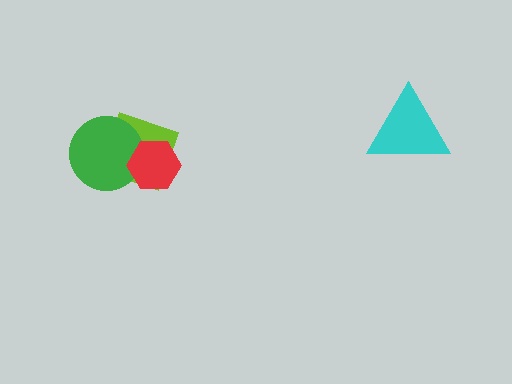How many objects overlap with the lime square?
2 objects overlap with the lime square.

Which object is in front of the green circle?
The red hexagon is in front of the green circle.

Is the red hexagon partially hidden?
No, no other shape covers it.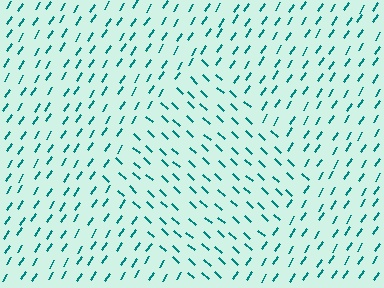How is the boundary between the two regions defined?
The boundary is defined purely by a change in line orientation (approximately 80 degrees difference). All lines are the same color and thickness.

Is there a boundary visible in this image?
Yes, there is a texture boundary formed by a change in line orientation.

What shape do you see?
I see a diamond.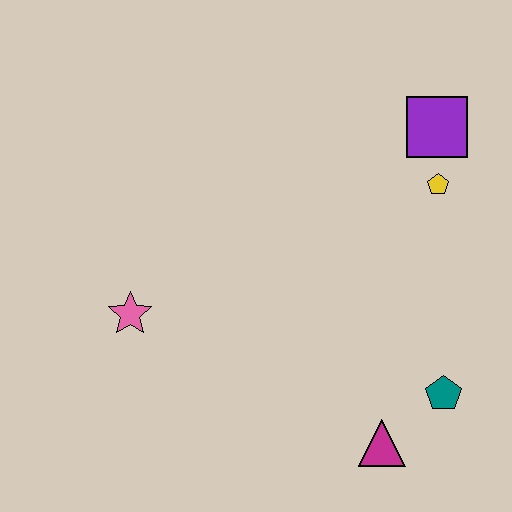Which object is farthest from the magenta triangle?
The purple square is farthest from the magenta triangle.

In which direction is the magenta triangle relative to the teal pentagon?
The magenta triangle is to the left of the teal pentagon.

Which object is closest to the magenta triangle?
The teal pentagon is closest to the magenta triangle.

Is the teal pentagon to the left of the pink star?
No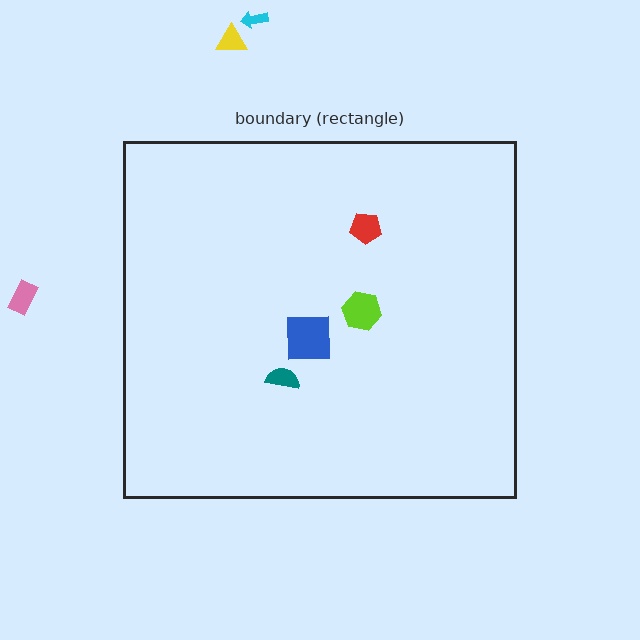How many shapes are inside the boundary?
4 inside, 3 outside.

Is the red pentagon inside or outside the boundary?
Inside.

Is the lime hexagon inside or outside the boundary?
Inside.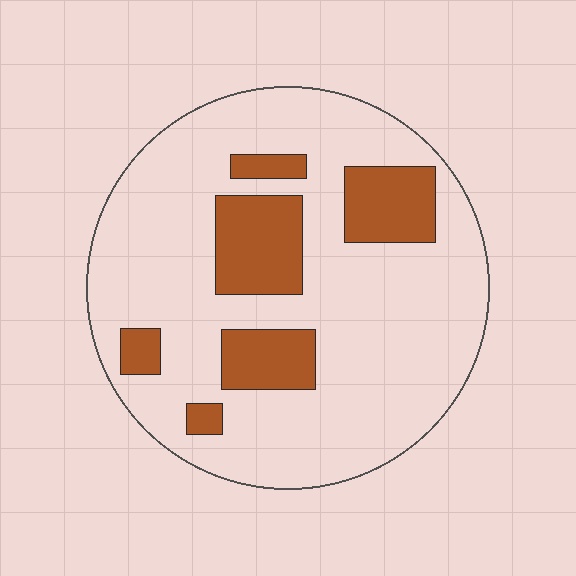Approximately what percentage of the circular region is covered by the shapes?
Approximately 20%.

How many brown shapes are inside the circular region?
6.